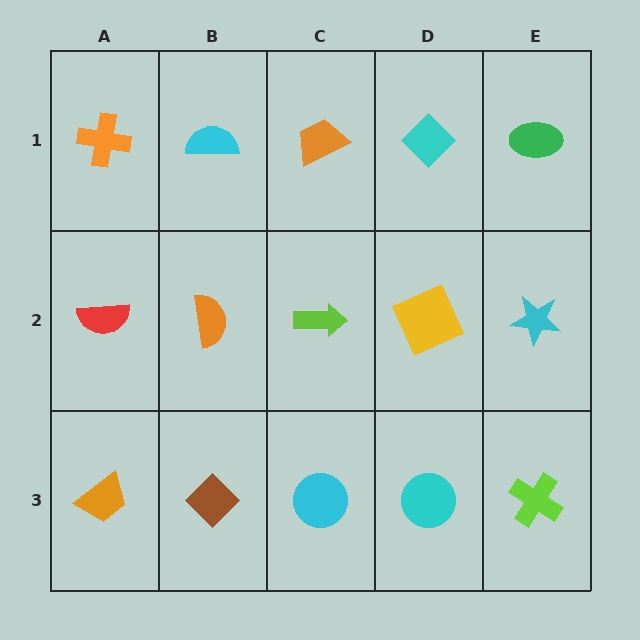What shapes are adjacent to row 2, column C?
An orange trapezoid (row 1, column C), a cyan circle (row 3, column C), an orange semicircle (row 2, column B), a yellow square (row 2, column D).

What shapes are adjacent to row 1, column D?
A yellow square (row 2, column D), an orange trapezoid (row 1, column C), a green ellipse (row 1, column E).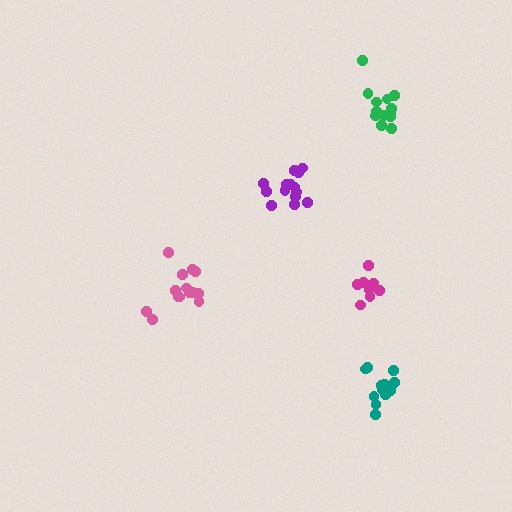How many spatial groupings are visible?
There are 5 spatial groupings.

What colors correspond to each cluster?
The clusters are colored: purple, teal, green, pink, magenta.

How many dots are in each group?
Group 1: 14 dots, Group 2: 13 dots, Group 3: 14 dots, Group 4: 14 dots, Group 5: 8 dots (63 total).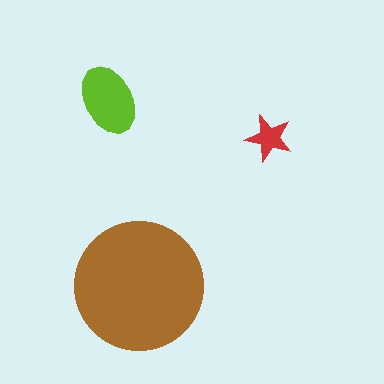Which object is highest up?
The lime ellipse is topmost.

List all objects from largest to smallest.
The brown circle, the lime ellipse, the red star.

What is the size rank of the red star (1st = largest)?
3rd.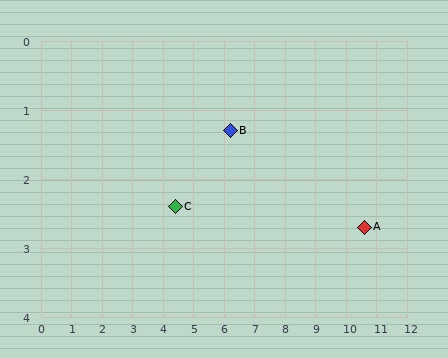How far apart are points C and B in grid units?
Points C and B are about 2.1 grid units apart.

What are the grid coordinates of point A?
Point A is at approximately (10.6, 2.7).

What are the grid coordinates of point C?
Point C is at approximately (4.4, 2.4).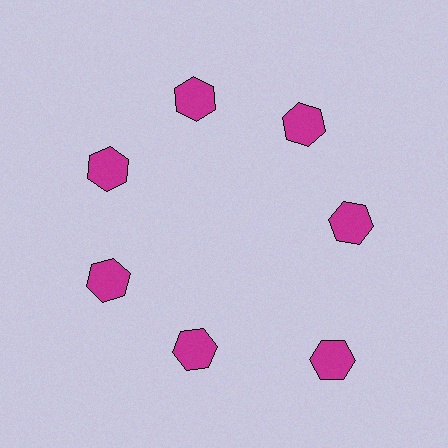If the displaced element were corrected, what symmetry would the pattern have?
It would have 7-fold rotational symmetry — the pattern would map onto itself every 51 degrees.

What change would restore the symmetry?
The symmetry would be restored by moving it inward, back onto the ring so that all 7 hexagons sit at equal angles and equal distance from the center.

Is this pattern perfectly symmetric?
No. The 7 magenta hexagons are arranged in a ring, but one element near the 5 o'clock position is pushed outward from the center, breaking the 7-fold rotational symmetry.